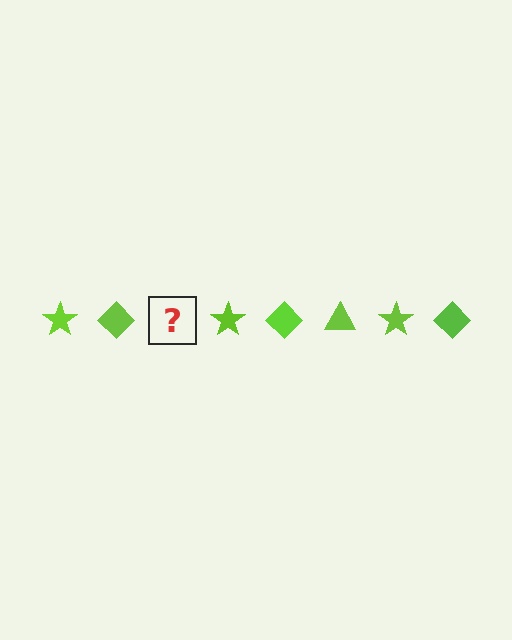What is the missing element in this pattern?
The missing element is a lime triangle.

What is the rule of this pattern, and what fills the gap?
The rule is that the pattern cycles through star, diamond, triangle shapes in lime. The gap should be filled with a lime triangle.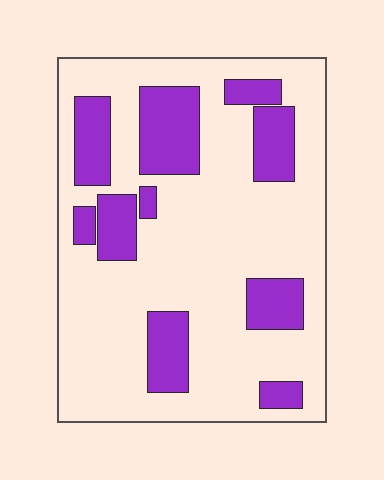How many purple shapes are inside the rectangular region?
10.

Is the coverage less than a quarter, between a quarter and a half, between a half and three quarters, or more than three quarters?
Between a quarter and a half.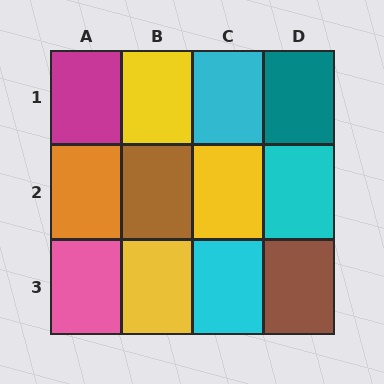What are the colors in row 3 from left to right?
Pink, yellow, cyan, brown.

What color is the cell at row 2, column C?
Yellow.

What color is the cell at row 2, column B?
Brown.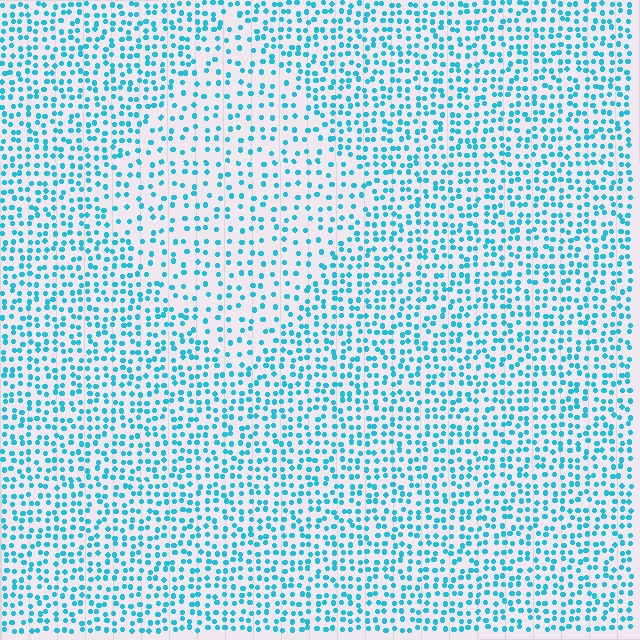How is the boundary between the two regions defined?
The boundary is defined by a change in element density (approximately 1.8x ratio). All elements are the same color, size, and shape.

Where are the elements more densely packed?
The elements are more densely packed outside the diamond boundary.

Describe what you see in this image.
The image contains small cyan elements arranged at two different densities. A diamond-shaped region is visible where the elements are less densely packed than the surrounding area.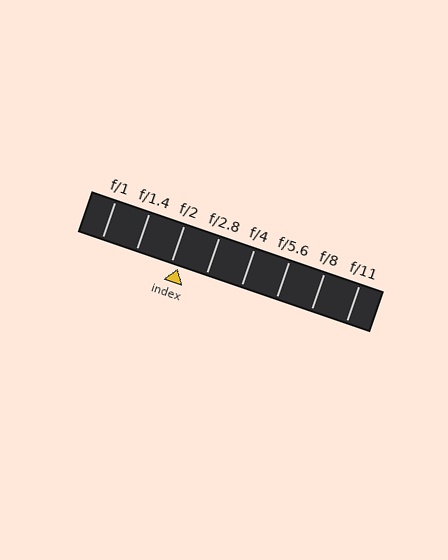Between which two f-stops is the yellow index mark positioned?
The index mark is between f/2 and f/2.8.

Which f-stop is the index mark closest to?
The index mark is closest to f/2.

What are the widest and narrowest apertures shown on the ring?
The widest aperture shown is f/1 and the narrowest is f/11.